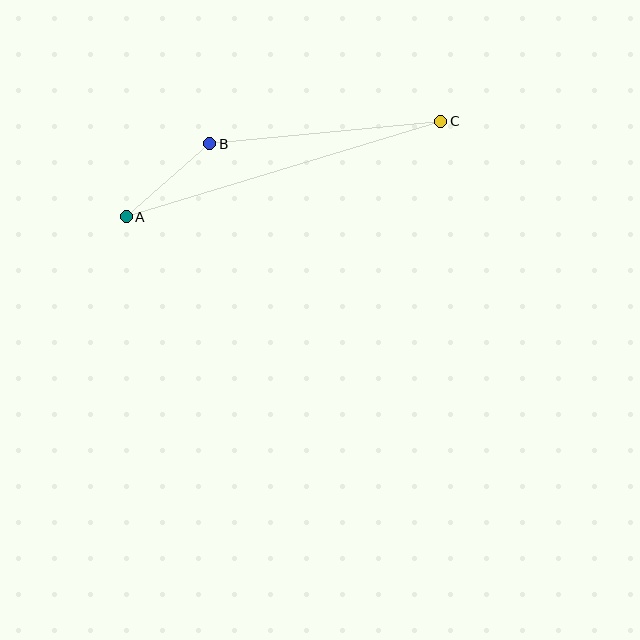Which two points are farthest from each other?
Points A and C are farthest from each other.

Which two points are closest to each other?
Points A and B are closest to each other.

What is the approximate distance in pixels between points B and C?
The distance between B and C is approximately 232 pixels.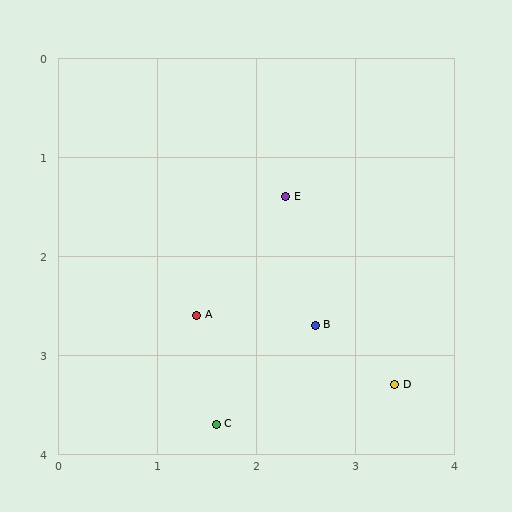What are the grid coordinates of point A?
Point A is at approximately (1.4, 2.6).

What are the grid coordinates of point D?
Point D is at approximately (3.4, 3.3).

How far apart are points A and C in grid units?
Points A and C are about 1.1 grid units apart.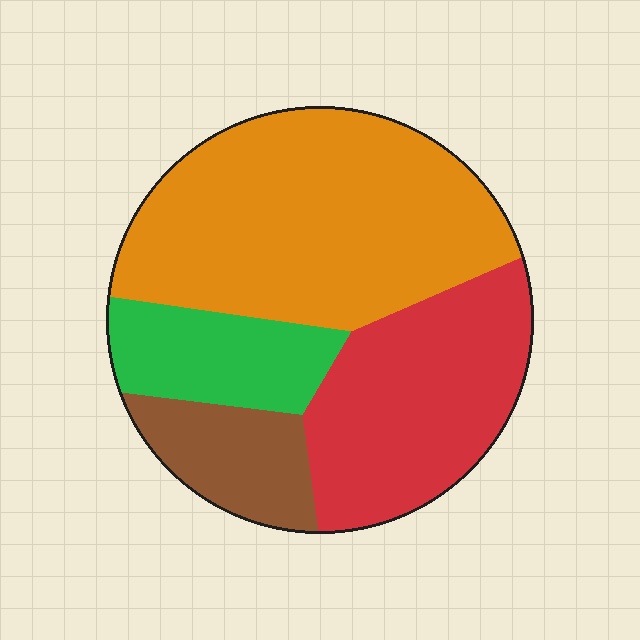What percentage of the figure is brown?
Brown covers 12% of the figure.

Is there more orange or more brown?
Orange.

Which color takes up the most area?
Orange, at roughly 45%.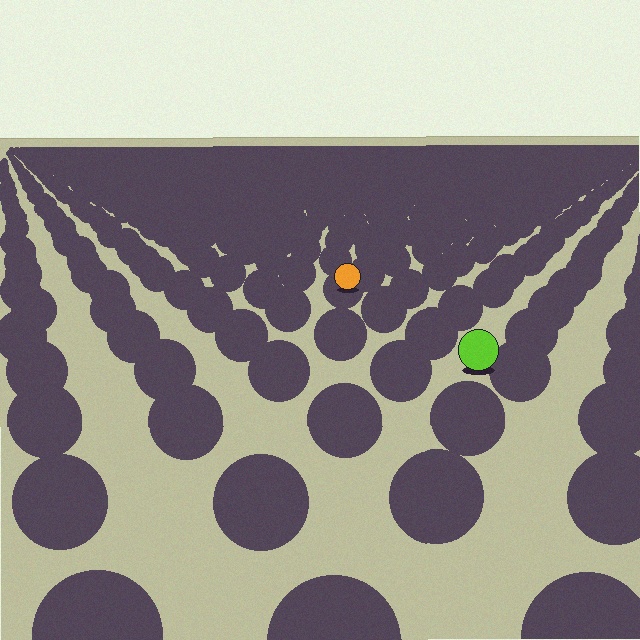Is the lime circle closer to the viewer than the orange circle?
Yes. The lime circle is closer — you can tell from the texture gradient: the ground texture is coarser near it.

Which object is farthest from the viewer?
The orange circle is farthest from the viewer. It appears smaller and the ground texture around it is denser.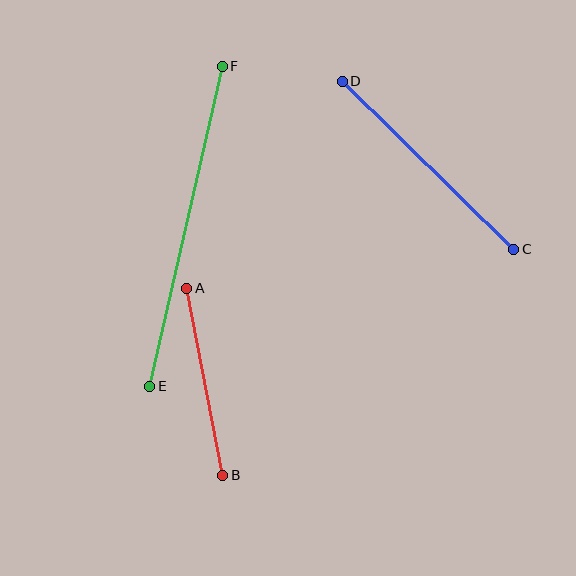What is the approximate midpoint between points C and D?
The midpoint is at approximately (428, 165) pixels.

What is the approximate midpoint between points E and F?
The midpoint is at approximately (186, 226) pixels.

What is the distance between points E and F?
The distance is approximately 328 pixels.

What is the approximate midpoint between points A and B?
The midpoint is at approximately (205, 382) pixels.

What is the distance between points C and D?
The distance is approximately 240 pixels.